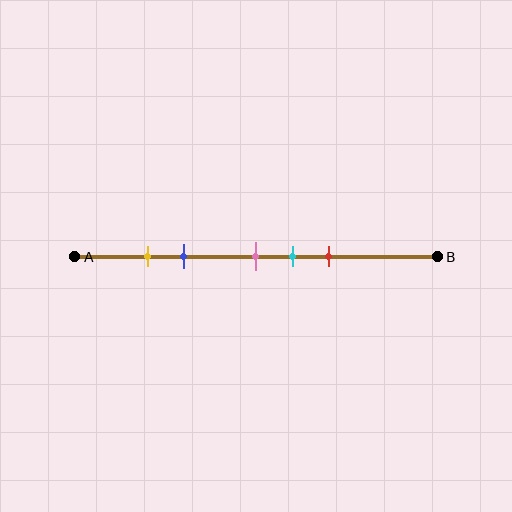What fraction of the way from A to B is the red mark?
The red mark is approximately 70% (0.7) of the way from A to B.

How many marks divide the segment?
There are 5 marks dividing the segment.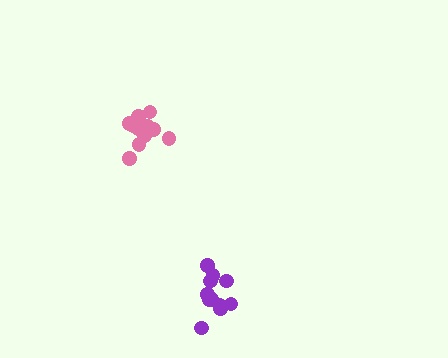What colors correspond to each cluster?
The clusters are colored: purple, pink.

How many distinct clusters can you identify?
There are 2 distinct clusters.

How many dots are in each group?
Group 1: 11 dots, Group 2: 12 dots (23 total).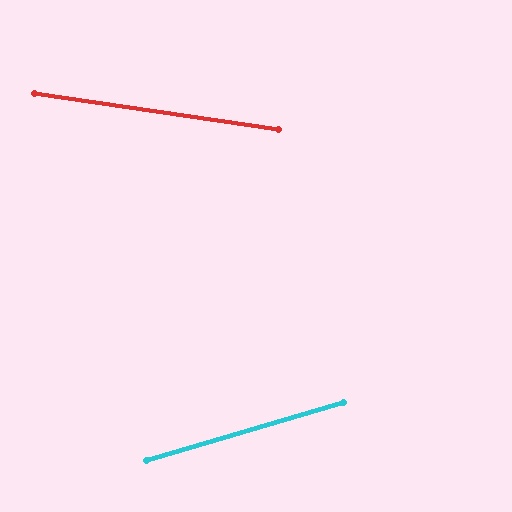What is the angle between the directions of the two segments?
Approximately 25 degrees.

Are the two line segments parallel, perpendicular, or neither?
Neither parallel nor perpendicular — they differ by about 25°.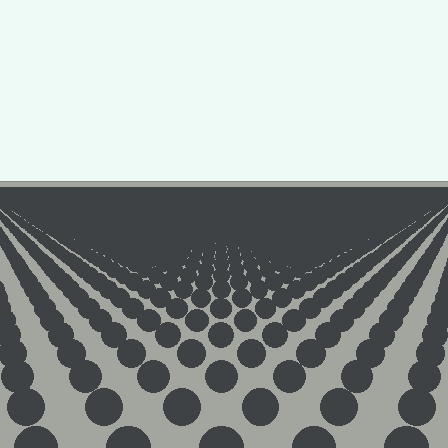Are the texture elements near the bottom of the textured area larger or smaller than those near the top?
Larger. Near the bottom, elements are closer to the viewer and appear at a bigger on-screen size.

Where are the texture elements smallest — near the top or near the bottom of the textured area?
Near the top.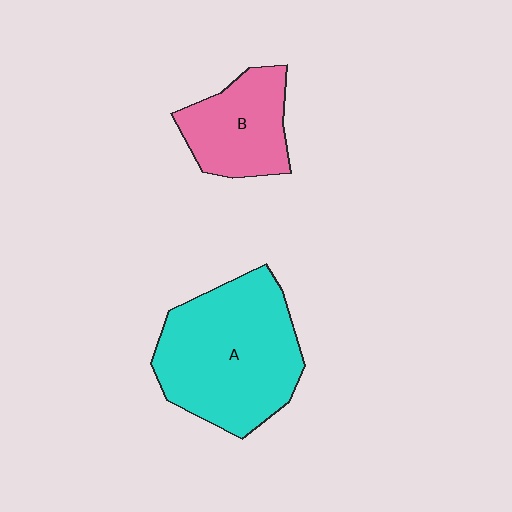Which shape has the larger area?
Shape A (cyan).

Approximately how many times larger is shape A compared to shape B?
Approximately 1.9 times.